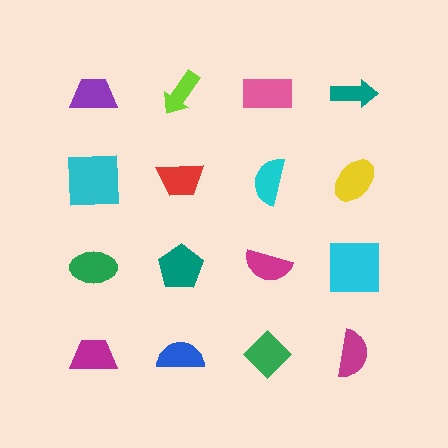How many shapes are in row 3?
4 shapes.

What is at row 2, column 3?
A cyan semicircle.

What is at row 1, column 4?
A teal arrow.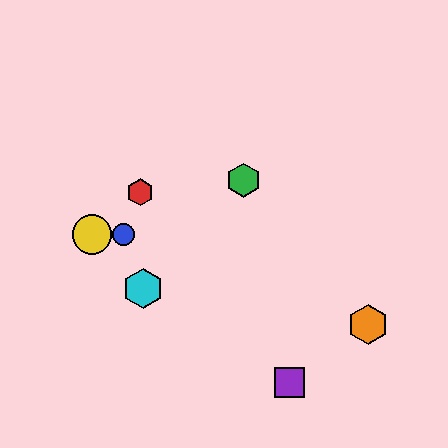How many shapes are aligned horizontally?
2 shapes (the blue circle, the yellow circle) are aligned horizontally.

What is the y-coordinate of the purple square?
The purple square is at y≈382.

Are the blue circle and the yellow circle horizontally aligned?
Yes, both are at y≈234.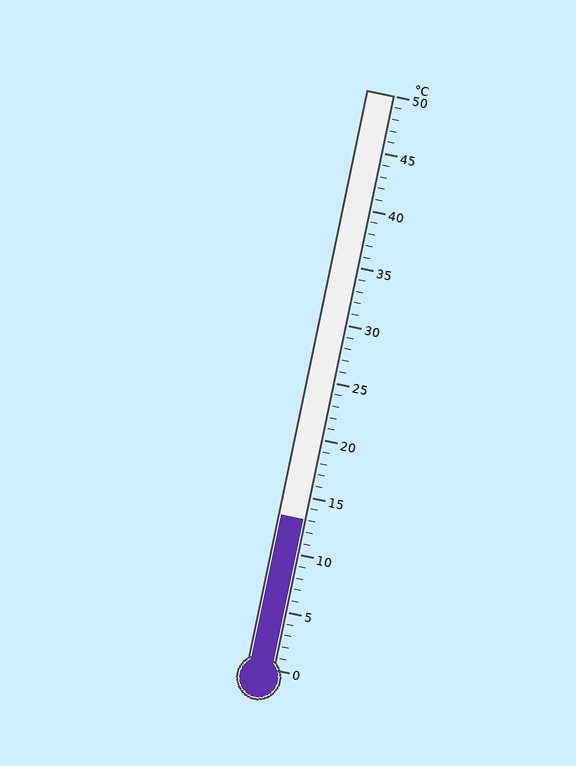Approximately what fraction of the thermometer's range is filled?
The thermometer is filled to approximately 25% of its range.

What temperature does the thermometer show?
The thermometer shows approximately 13°C.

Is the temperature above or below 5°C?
The temperature is above 5°C.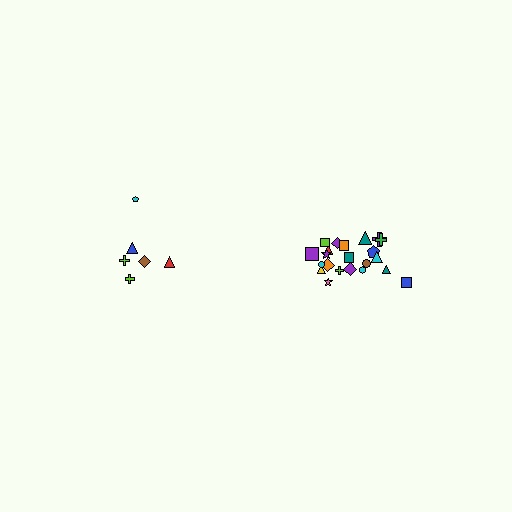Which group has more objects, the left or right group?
The right group.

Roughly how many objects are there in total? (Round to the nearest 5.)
Roughly 30 objects in total.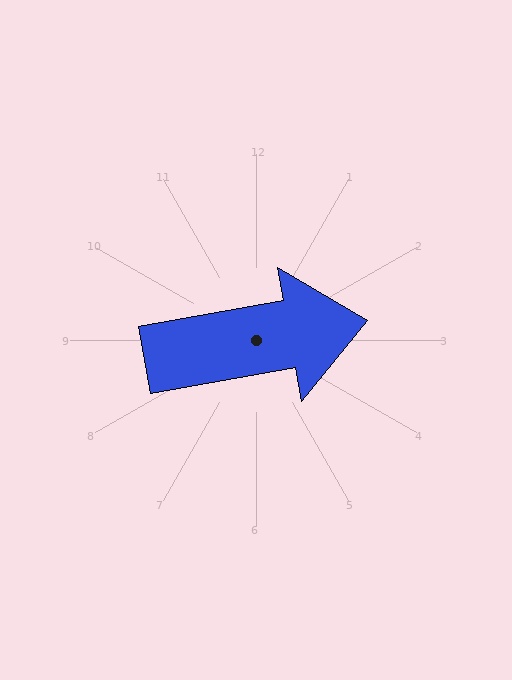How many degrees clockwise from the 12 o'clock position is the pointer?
Approximately 80 degrees.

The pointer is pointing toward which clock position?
Roughly 3 o'clock.